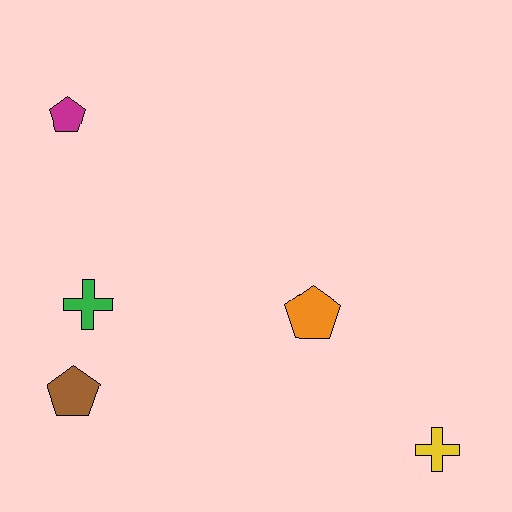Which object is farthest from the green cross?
The yellow cross is farthest from the green cross.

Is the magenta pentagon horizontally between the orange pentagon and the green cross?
No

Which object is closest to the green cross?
The brown pentagon is closest to the green cross.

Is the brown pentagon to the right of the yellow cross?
No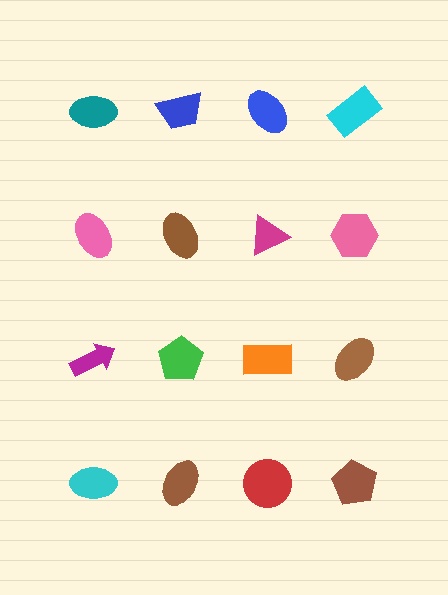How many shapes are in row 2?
4 shapes.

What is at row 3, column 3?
An orange rectangle.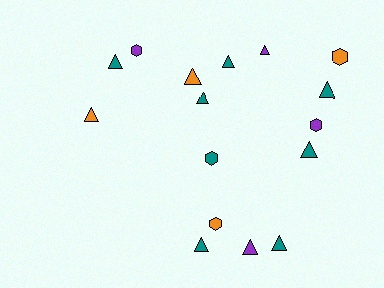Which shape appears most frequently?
Triangle, with 11 objects.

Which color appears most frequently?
Teal, with 8 objects.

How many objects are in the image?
There are 16 objects.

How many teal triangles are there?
There are 7 teal triangles.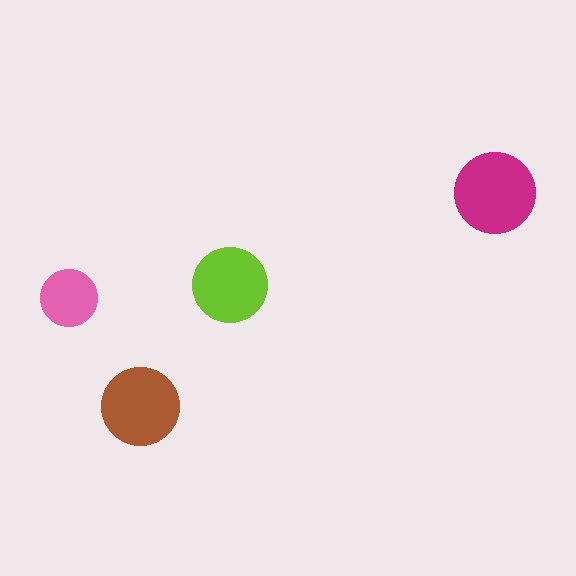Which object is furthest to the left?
The pink circle is leftmost.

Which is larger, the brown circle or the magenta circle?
The magenta one.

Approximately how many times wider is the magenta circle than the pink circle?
About 1.5 times wider.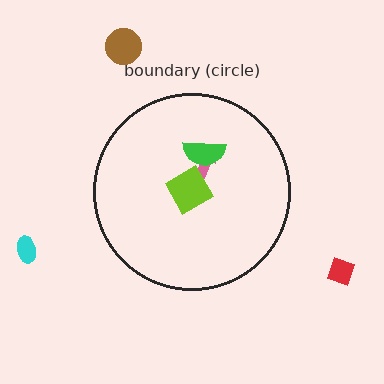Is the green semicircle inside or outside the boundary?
Inside.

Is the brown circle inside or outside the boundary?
Outside.